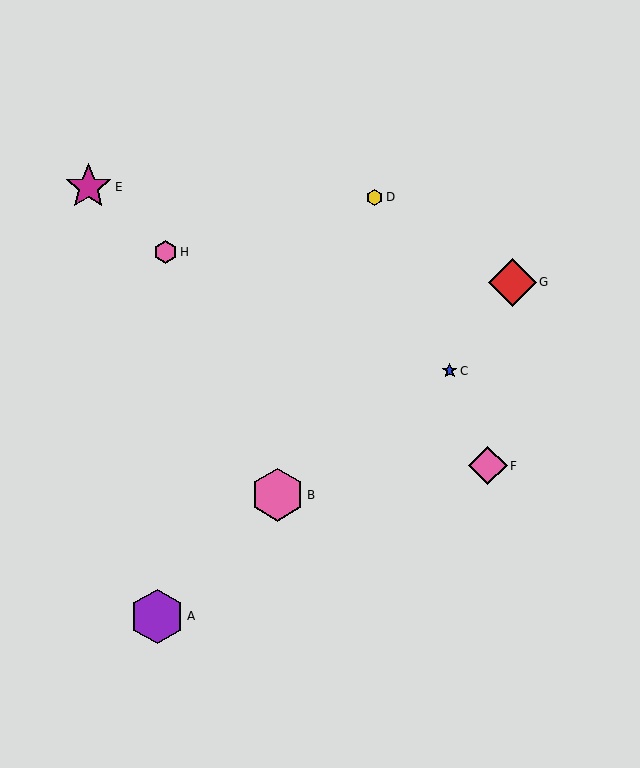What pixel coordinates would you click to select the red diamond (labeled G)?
Click at (512, 282) to select the red diamond G.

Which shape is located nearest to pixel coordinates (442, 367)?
The blue star (labeled C) at (450, 371) is nearest to that location.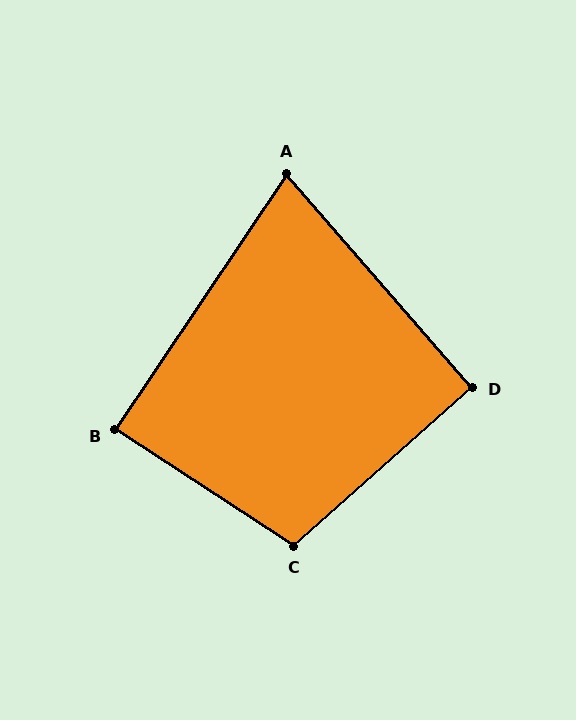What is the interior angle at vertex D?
Approximately 91 degrees (approximately right).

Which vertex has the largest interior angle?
C, at approximately 105 degrees.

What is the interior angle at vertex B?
Approximately 89 degrees (approximately right).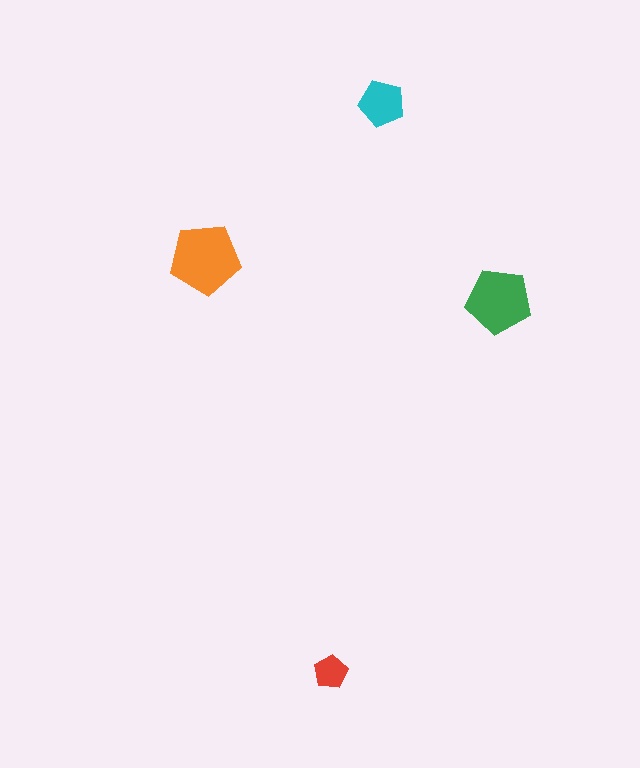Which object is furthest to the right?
The green pentagon is rightmost.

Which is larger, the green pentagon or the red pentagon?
The green one.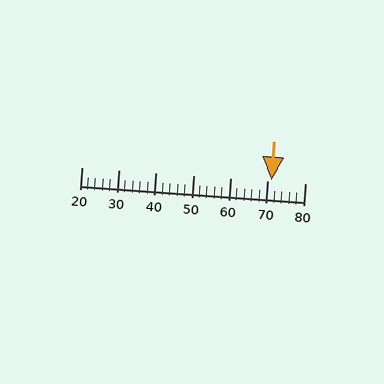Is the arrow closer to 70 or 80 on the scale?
The arrow is closer to 70.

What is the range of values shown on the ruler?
The ruler shows values from 20 to 80.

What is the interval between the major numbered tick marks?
The major tick marks are spaced 10 units apart.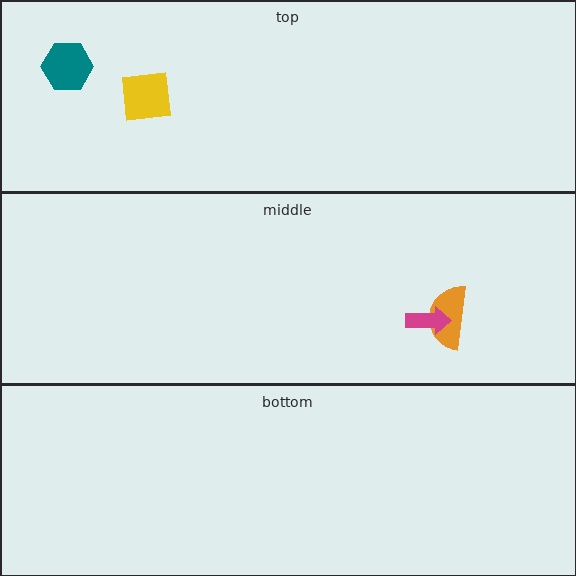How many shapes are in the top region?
2.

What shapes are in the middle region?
The orange semicircle, the magenta arrow.